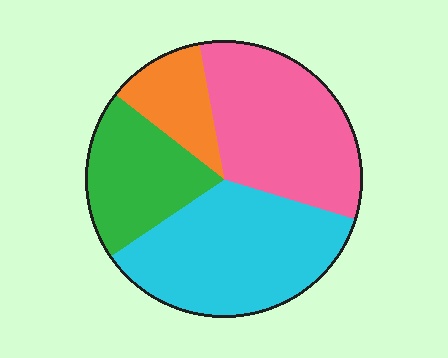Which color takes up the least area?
Orange, at roughly 10%.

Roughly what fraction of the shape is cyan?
Cyan takes up about three eighths (3/8) of the shape.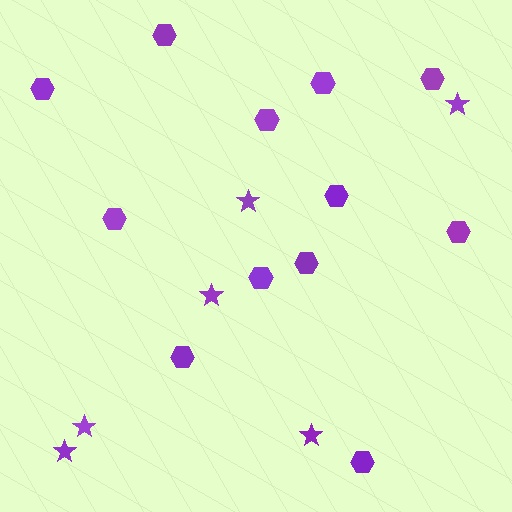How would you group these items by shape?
There are 2 groups: one group of hexagons (12) and one group of stars (6).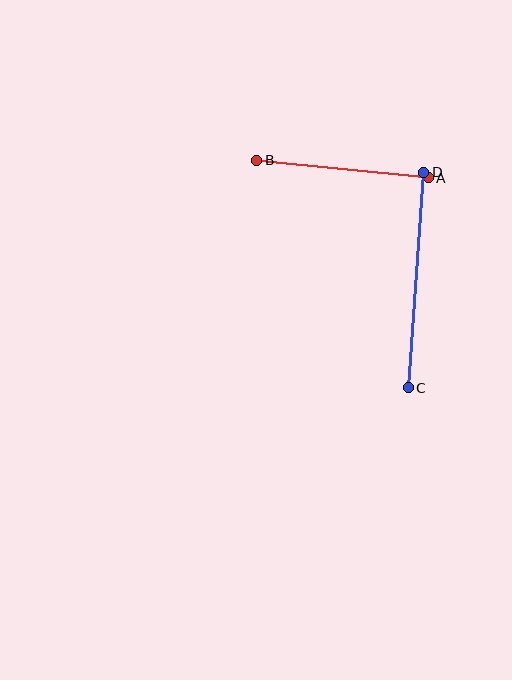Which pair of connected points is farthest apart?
Points C and D are farthest apart.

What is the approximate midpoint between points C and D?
The midpoint is at approximately (416, 280) pixels.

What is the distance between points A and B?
The distance is approximately 172 pixels.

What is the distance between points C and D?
The distance is approximately 216 pixels.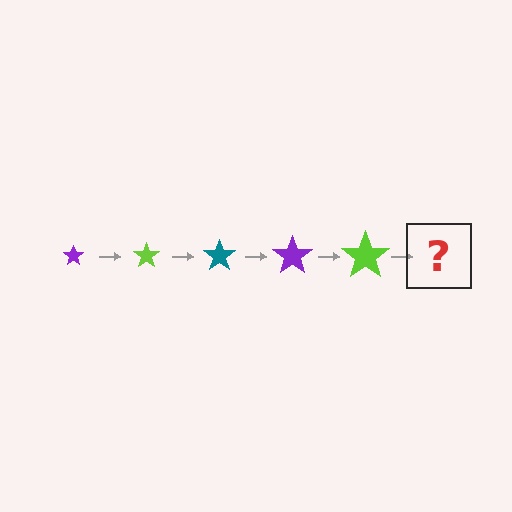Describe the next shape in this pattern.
It should be a teal star, larger than the previous one.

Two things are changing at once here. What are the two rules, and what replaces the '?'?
The two rules are that the star grows larger each step and the color cycles through purple, lime, and teal. The '?' should be a teal star, larger than the previous one.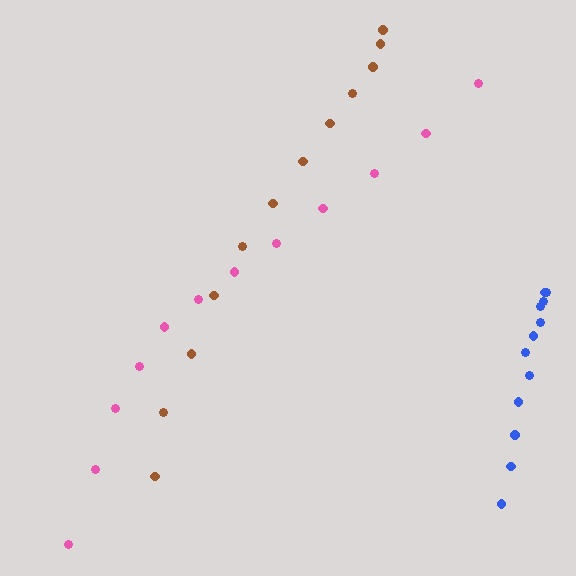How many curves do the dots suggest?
There are 3 distinct paths.